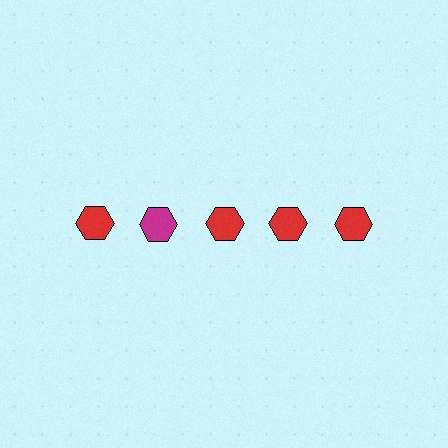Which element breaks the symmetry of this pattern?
The magenta hexagon in the top row, second from left column breaks the symmetry. All other shapes are red hexagons.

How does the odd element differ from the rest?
It has a different color: magenta instead of red.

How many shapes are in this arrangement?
There are 5 shapes arranged in a grid pattern.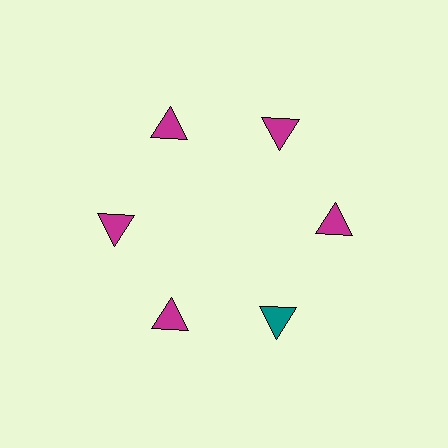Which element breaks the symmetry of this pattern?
The teal triangle at roughly the 5 o'clock position breaks the symmetry. All other shapes are magenta triangles.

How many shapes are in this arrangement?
There are 6 shapes arranged in a ring pattern.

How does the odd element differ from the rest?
It has a different color: teal instead of magenta.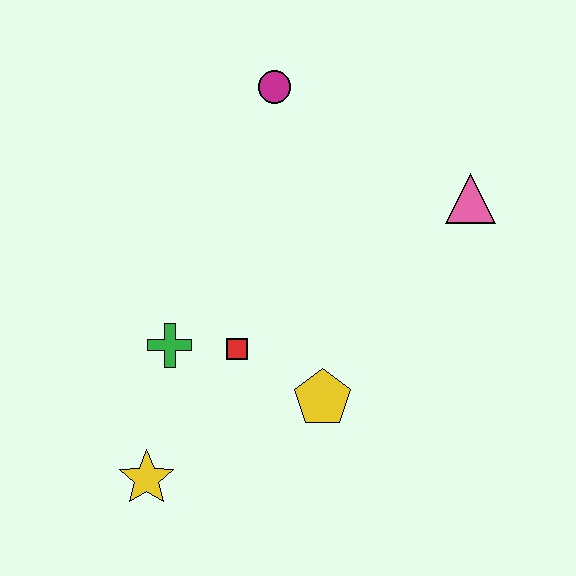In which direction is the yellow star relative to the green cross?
The yellow star is below the green cross.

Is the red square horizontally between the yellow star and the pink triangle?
Yes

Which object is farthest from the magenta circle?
The yellow star is farthest from the magenta circle.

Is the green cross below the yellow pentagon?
No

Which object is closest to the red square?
The green cross is closest to the red square.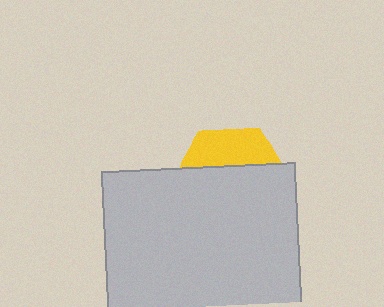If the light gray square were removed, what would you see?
You would see the complete yellow hexagon.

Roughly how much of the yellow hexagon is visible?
A small part of it is visible (roughly 30%).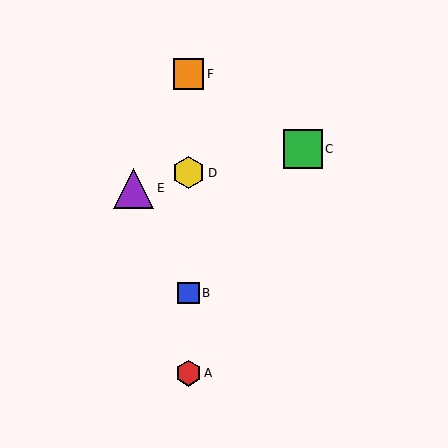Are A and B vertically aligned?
Yes, both are at x≈188.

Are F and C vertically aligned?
No, F is at x≈188 and C is at x≈303.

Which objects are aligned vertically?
Objects A, B, D, F are aligned vertically.